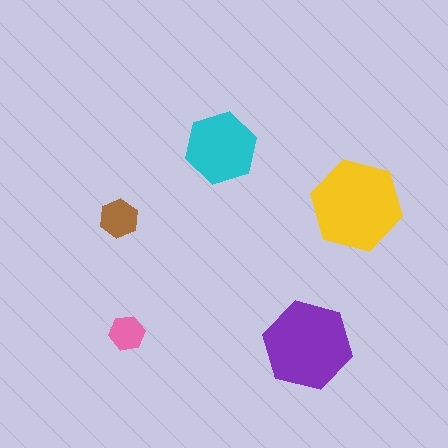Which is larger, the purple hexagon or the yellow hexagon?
The yellow one.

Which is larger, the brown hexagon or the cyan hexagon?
The cyan one.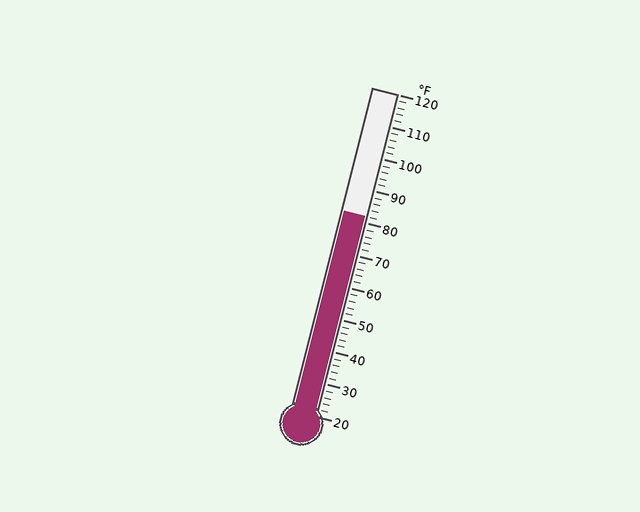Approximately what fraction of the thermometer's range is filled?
The thermometer is filled to approximately 60% of its range.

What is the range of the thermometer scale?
The thermometer scale ranges from 20°F to 120°F.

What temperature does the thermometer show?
The thermometer shows approximately 82°F.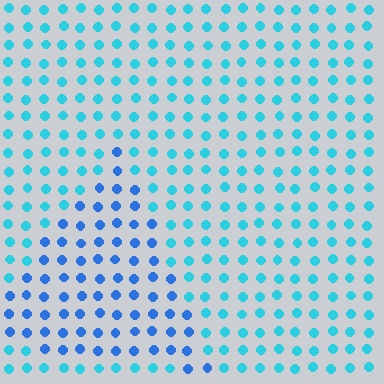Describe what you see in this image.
The image is filled with small cyan elements in a uniform arrangement. A triangle-shaped region is visible where the elements are tinted to a slightly different hue, forming a subtle color boundary.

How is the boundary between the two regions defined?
The boundary is defined purely by a slight shift in hue (about 31 degrees). Spacing, size, and orientation are identical on both sides.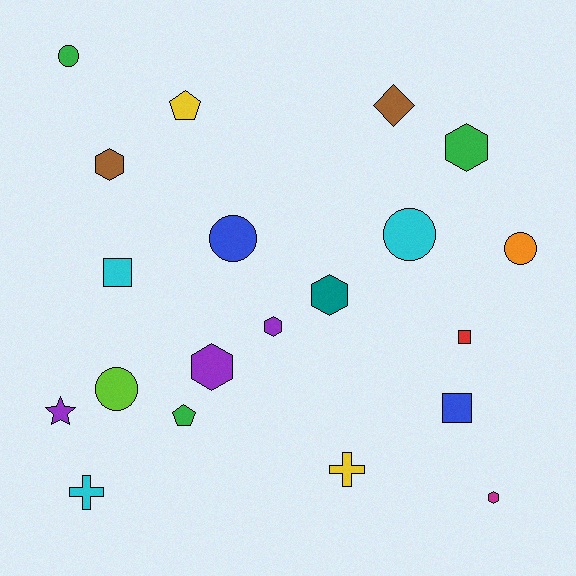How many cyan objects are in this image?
There are 3 cyan objects.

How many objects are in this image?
There are 20 objects.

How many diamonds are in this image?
There is 1 diamond.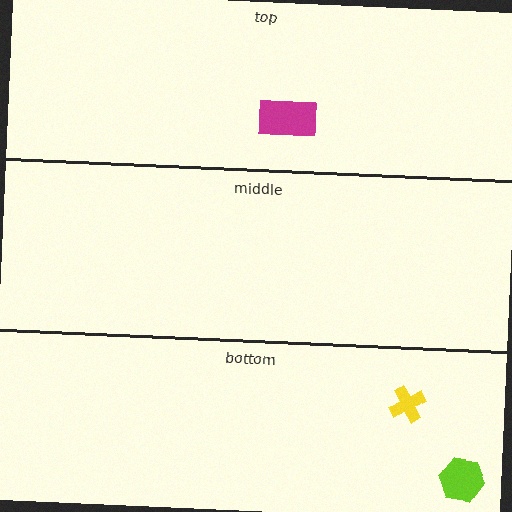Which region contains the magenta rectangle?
The top region.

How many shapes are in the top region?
1.